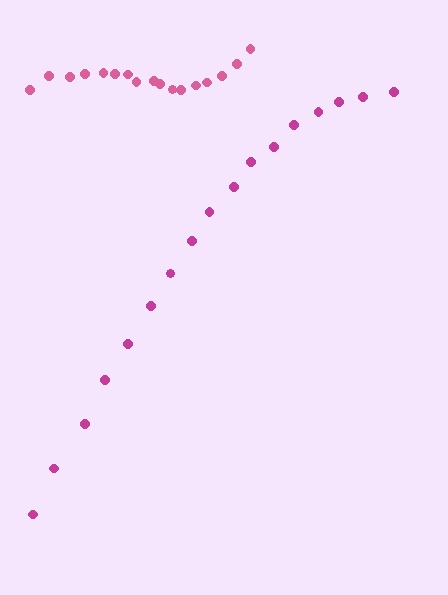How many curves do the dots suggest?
There are 2 distinct paths.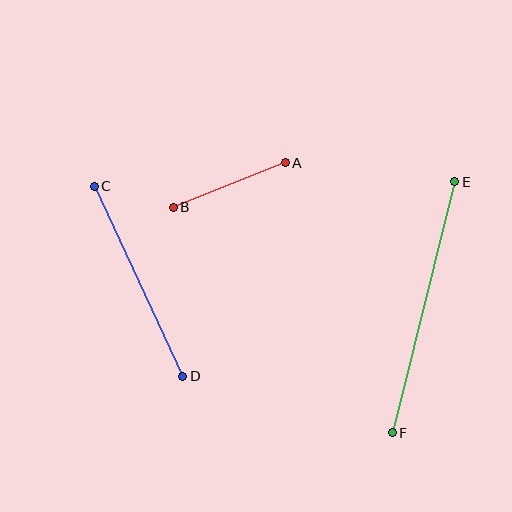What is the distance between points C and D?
The distance is approximately 210 pixels.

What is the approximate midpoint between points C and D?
The midpoint is at approximately (138, 281) pixels.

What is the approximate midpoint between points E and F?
The midpoint is at approximately (423, 307) pixels.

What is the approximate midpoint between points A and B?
The midpoint is at approximately (229, 185) pixels.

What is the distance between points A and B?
The distance is approximately 121 pixels.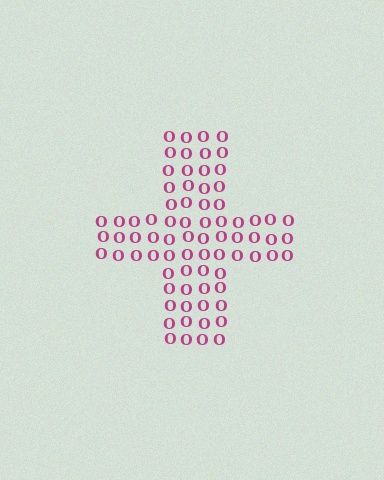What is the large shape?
The large shape is a cross.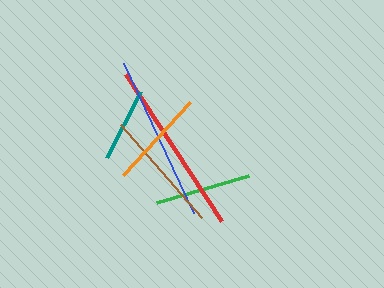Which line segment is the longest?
The red line is the longest at approximately 176 pixels.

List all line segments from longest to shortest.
From longest to shortest: red, blue, brown, orange, green, teal.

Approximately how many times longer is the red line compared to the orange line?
The red line is approximately 1.8 times the length of the orange line.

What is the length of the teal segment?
The teal segment is approximately 74 pixels long.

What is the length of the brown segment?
The brown segment is approximately 124 pixels long.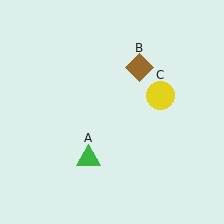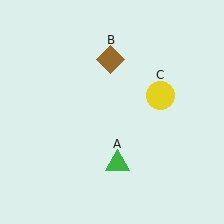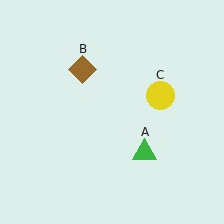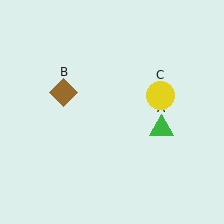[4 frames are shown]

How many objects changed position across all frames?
2 objects changed position: green triangle (object A), brown diamond (object B).